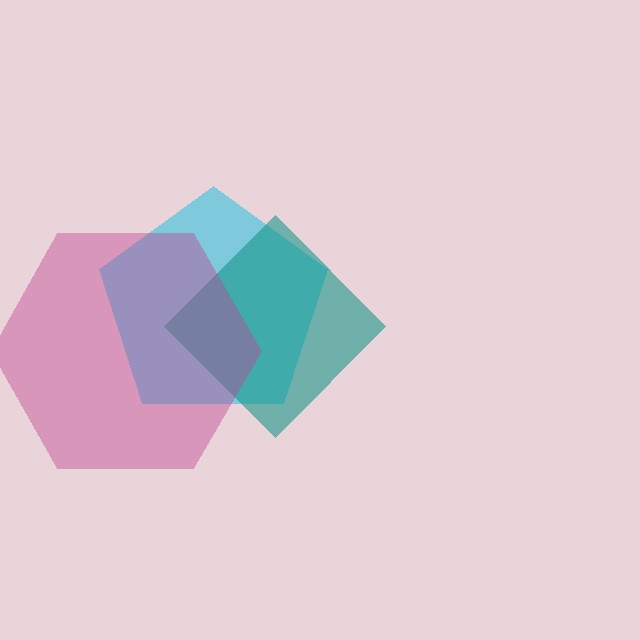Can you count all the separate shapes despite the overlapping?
Yes, there are 3 separate shapes.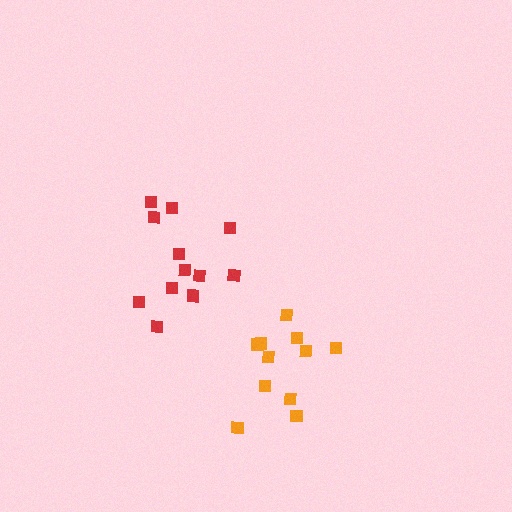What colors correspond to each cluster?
The clusters are colored: red, orange.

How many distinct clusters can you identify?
There are 2 distinct clusters.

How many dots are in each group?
Group 1: 12 dots, Group 2: 11 dots (23 total).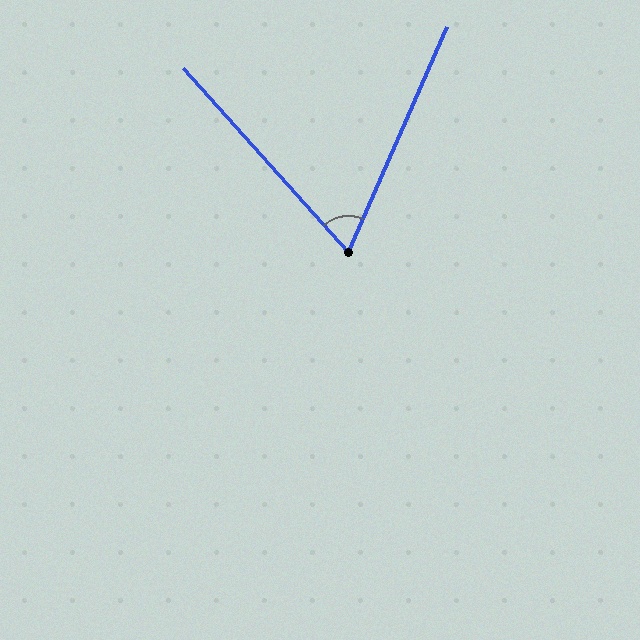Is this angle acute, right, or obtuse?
It is acute.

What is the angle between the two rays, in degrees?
Approximately 65 degrees.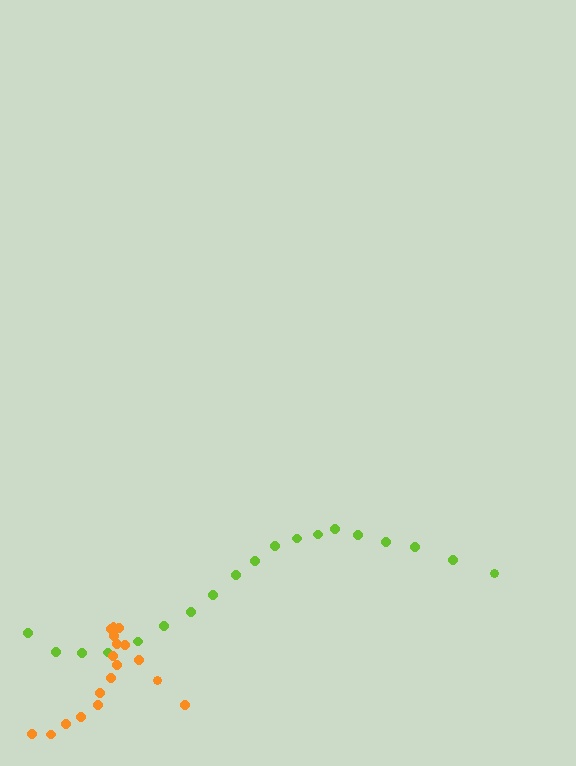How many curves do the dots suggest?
There are 2 distinct paths.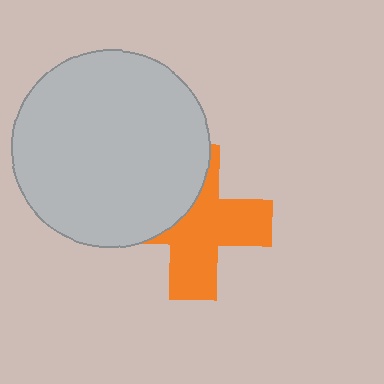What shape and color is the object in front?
The object in front is a light gray circle.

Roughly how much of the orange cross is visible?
About half of it is visible (roughly 63%).